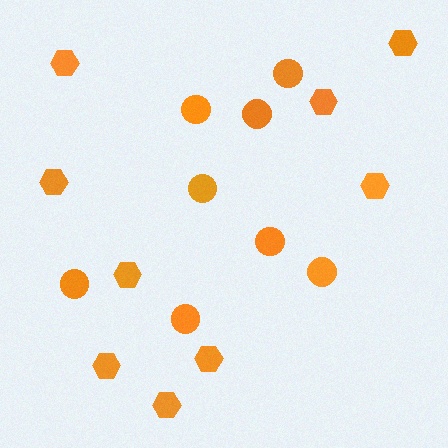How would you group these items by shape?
There are 2 groups: one group of circles (8) and one group of hexagons (9).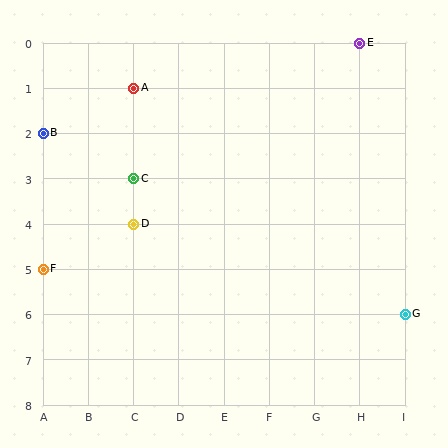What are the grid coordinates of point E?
Point E is at grid coordinates (H, 0).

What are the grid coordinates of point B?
Point B is at grid coordinates (A, 2).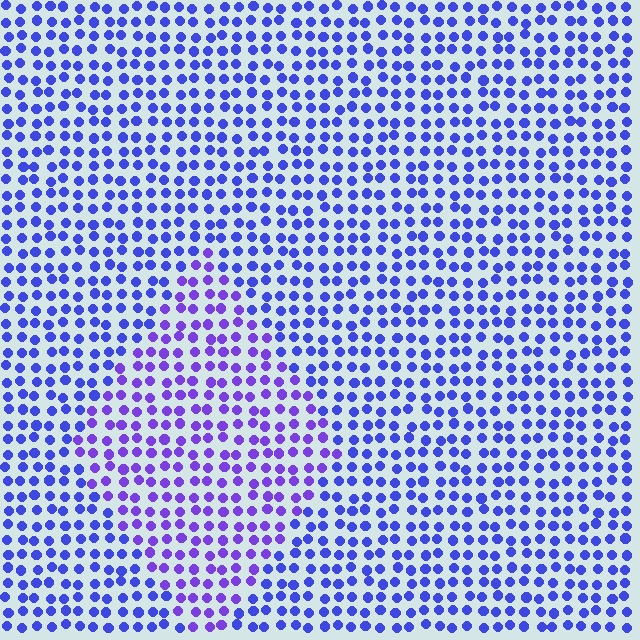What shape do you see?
I see a diamond.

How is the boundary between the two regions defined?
The boundary is defined purely by a slight shift in hue (about 27 degrees). Spacing, size, and orientation are identical on both sides.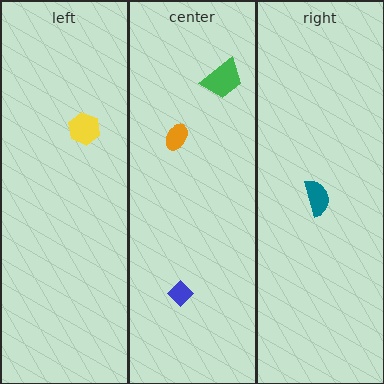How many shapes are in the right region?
1.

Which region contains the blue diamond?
The center region.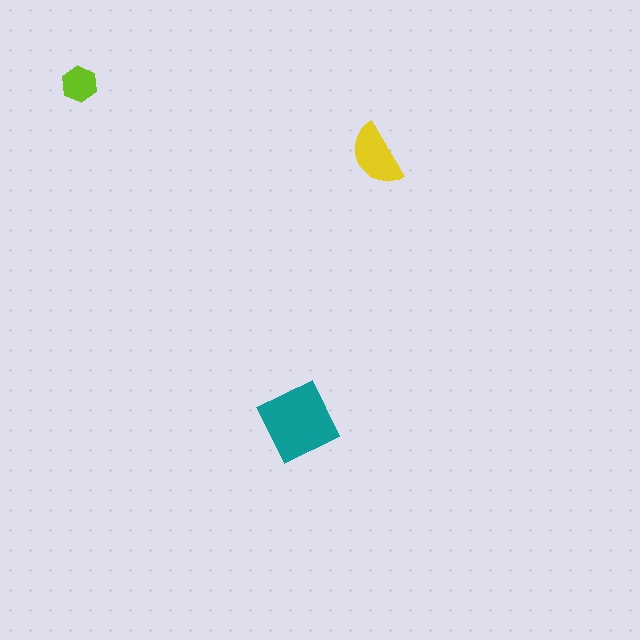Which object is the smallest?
The lime hexagon.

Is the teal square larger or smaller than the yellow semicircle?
Larger.